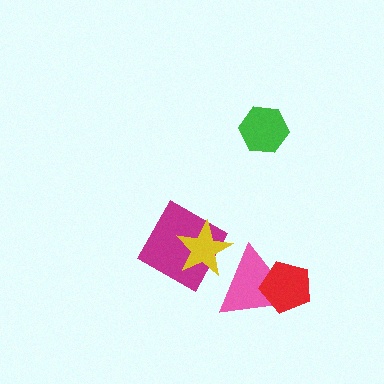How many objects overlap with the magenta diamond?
1 object overlaps with the magenta diamond.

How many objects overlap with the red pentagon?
1 object overlaps with the red pentagon.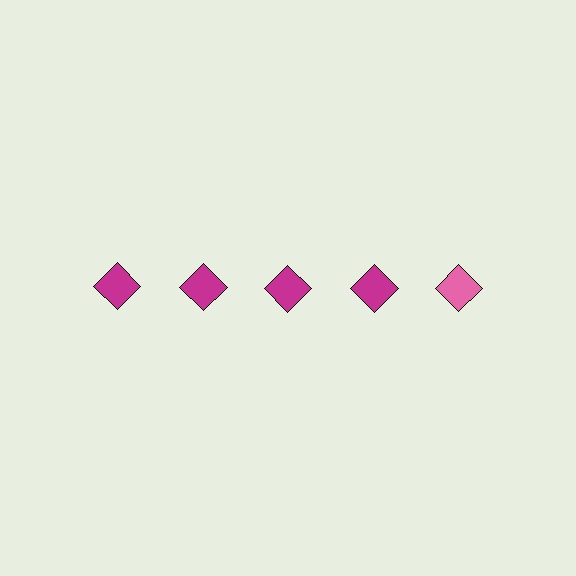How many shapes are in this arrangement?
There are 5 shapes arranged in a grid pattern.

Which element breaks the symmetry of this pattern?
The pink diamond in the top row, rightmost column breaks the symmetry. All other shapes are magenta diamonds.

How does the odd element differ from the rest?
It has a different color: pink instead of magenta.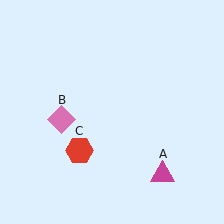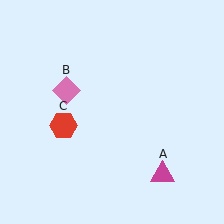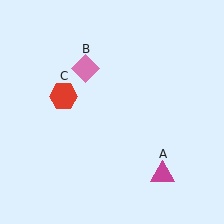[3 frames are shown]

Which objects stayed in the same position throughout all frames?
Magenta triangle (object A) remained stationary.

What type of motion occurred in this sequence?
The pink diamond (object B), red hexagon (object C) rotated clockwise around the center of the scene.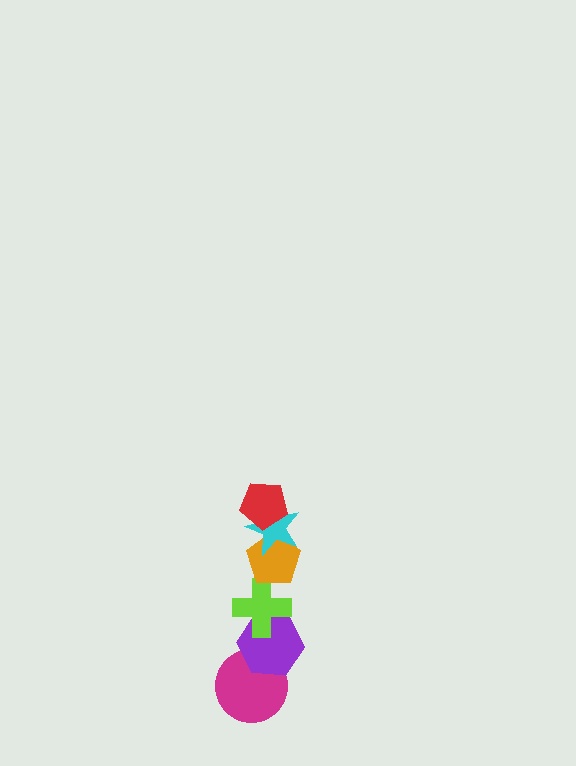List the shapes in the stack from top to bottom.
From top to bottom: the red pentagon, the cyan star, the orange pentagon, the lime cross, the purple hexagon, the magenta circle.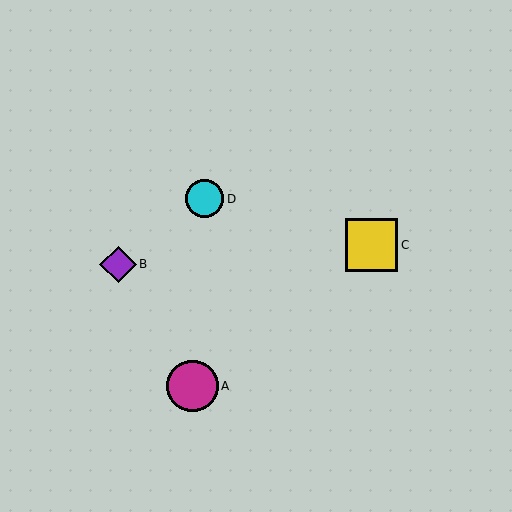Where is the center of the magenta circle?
The center of the magenta circle is at (193, 386).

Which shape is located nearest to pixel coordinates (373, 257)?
The yellow square (labeled C) at (372, 245) is nearest to that location.